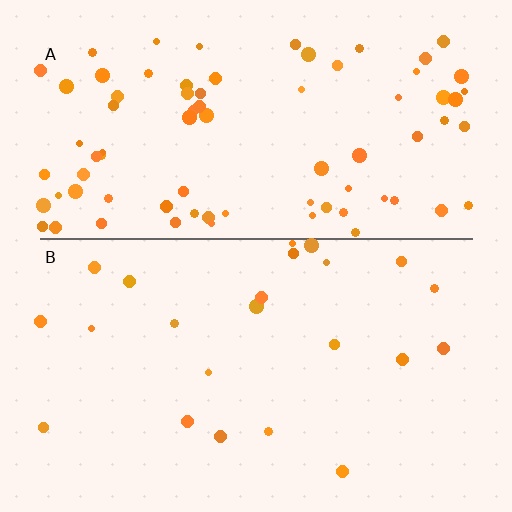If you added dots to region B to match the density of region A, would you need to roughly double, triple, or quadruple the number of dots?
Approximately quadruple.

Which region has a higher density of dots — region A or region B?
A (the top).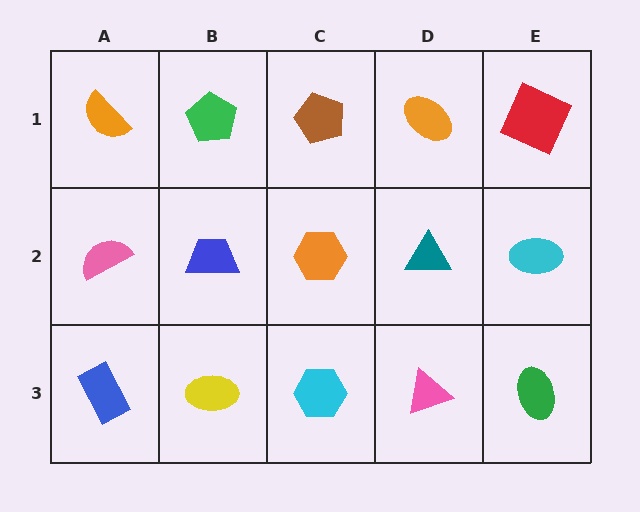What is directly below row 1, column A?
A pink semicircle.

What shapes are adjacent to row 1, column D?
A teal triangle (row 2, column D), a brown pentagon (row 1, column C), a red square (row 1, column E).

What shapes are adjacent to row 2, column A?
An orange semicircle (row 1, column A), a blue rectangle (row 3, column A), a blue trapezoid (row 2, column B).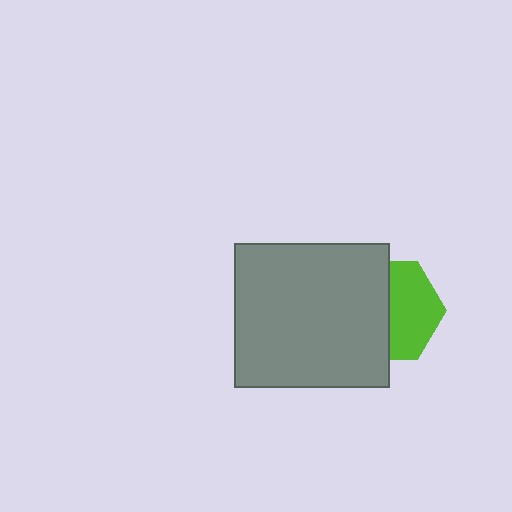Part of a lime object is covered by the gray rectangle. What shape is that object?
It is a hexagon.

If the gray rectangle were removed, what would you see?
You would see the complete lime hexagon.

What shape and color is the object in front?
The object in front is a gray rectangle.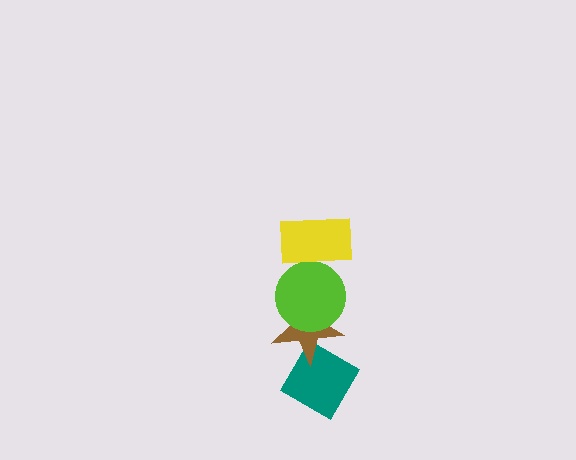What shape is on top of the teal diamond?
The brown star is on top of the teal diamond.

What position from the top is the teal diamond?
The teal diamond is 4th from the top.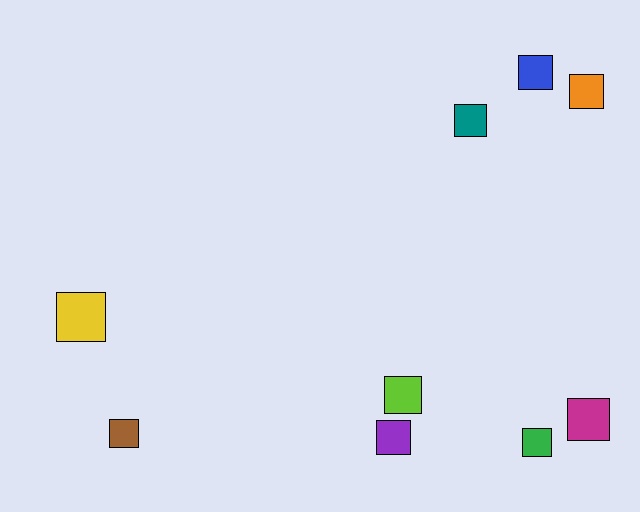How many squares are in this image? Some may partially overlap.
There are 9 squares.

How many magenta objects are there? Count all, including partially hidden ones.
There is 1 magenta object.